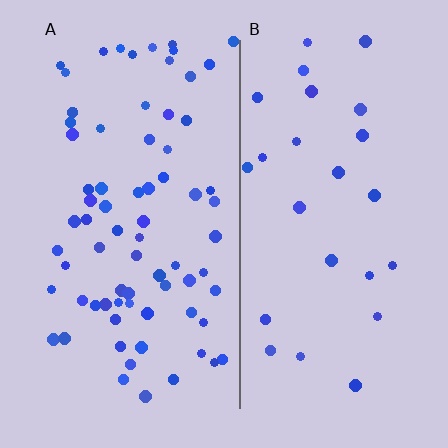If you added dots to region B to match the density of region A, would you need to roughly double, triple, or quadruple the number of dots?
Approximately triple.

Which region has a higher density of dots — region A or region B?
A (the left).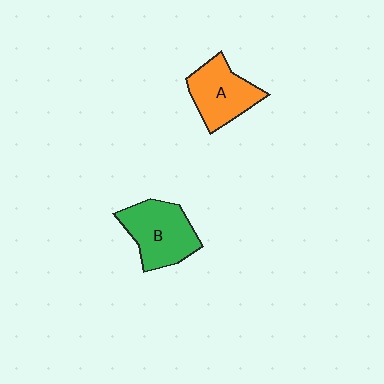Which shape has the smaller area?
Shape A (orange).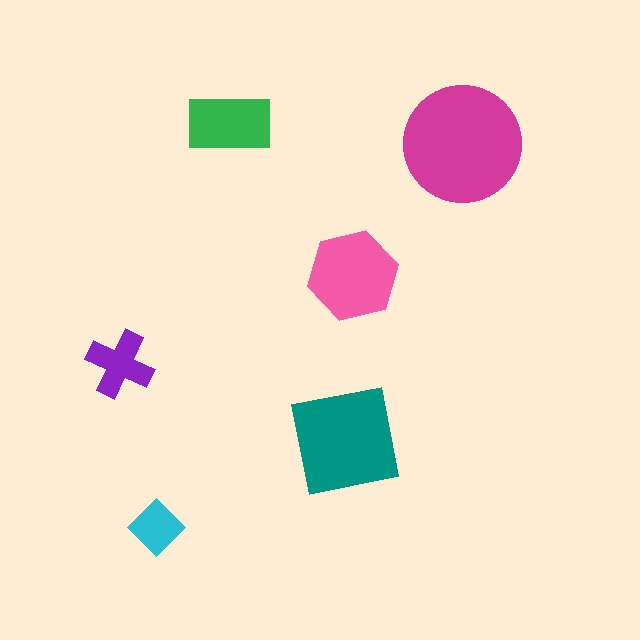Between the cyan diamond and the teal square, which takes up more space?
The teal square.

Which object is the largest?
The magenta circle.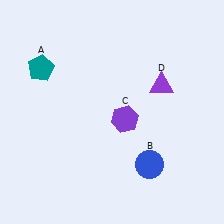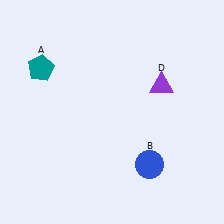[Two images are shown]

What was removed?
The purple hexagon (C) was removed in Image 2.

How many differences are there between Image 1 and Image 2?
There is 1 difference between the two images.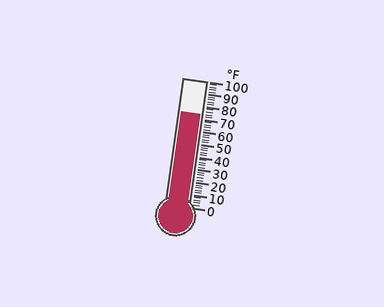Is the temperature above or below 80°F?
The temperature is below 80°F.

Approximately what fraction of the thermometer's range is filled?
The thermometer is filled to approximately 75% of its range.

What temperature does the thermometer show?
The thermometer shows approximately 74°F.